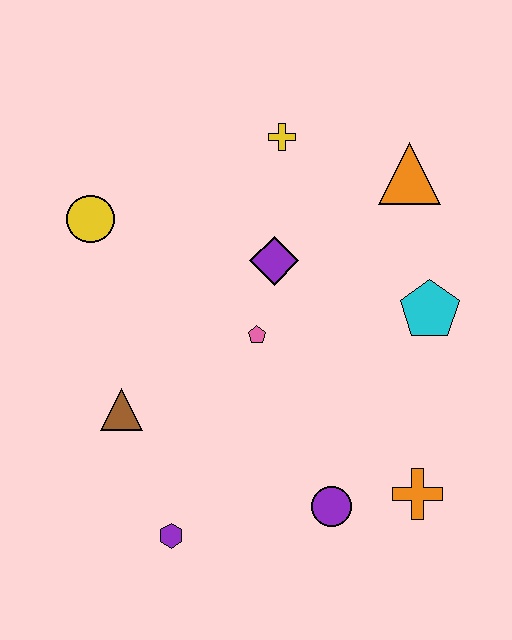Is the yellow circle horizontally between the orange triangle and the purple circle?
No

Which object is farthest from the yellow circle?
The orange cross is farthest from the yellow circle.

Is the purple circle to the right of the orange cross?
No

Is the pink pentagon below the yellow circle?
Yes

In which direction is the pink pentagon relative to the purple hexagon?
The pink pentagon is above the purple hexagon.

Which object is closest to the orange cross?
The purple circle is closest to the orange cross.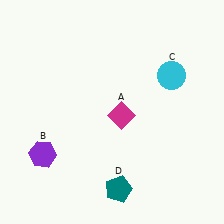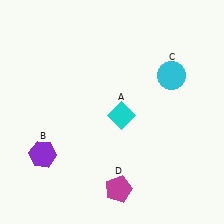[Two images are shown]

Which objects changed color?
A changed from magenta to cyan. D changed from teal to magenta.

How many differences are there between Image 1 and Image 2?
There are 2 differences between the two images.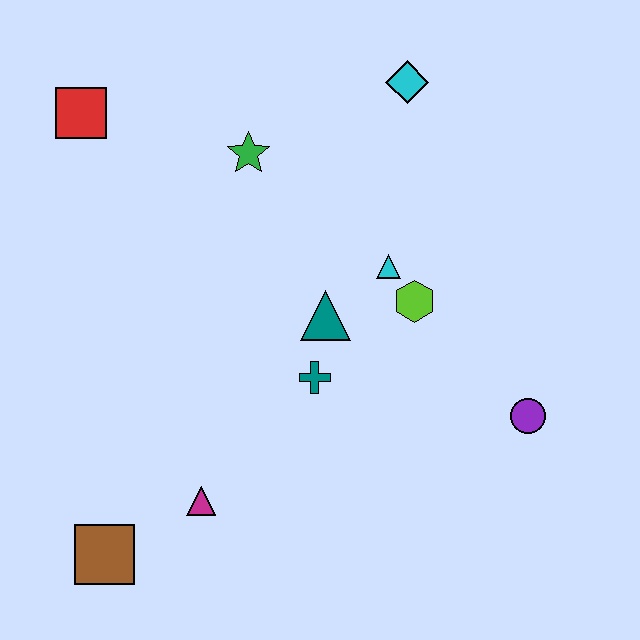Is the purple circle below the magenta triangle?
No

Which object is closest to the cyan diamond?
The green star is closest to the cyan diamond.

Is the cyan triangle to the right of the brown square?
Yes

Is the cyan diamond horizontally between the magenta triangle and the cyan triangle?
No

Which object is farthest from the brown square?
The cyan diamond is farthest from the brown square.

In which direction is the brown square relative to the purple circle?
The brown square is to the left of the purple circle.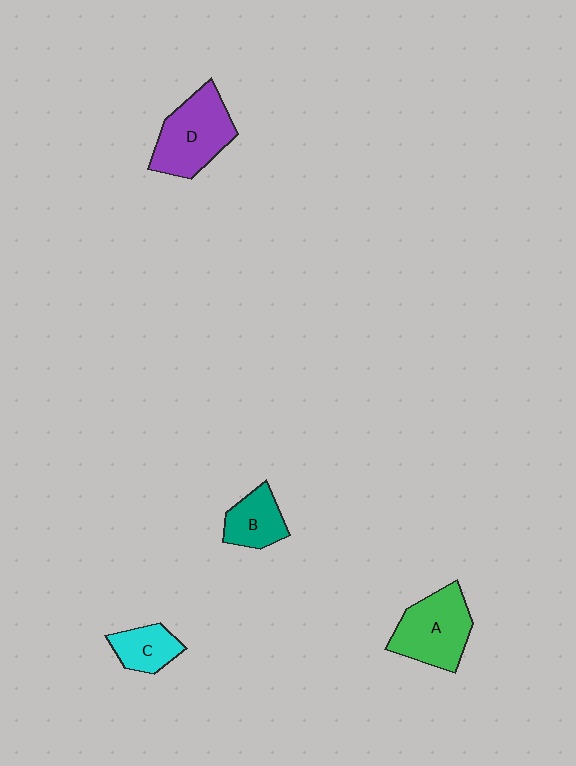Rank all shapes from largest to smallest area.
From largest to smallest: D (purple), A (green), B (teal), C (cyan).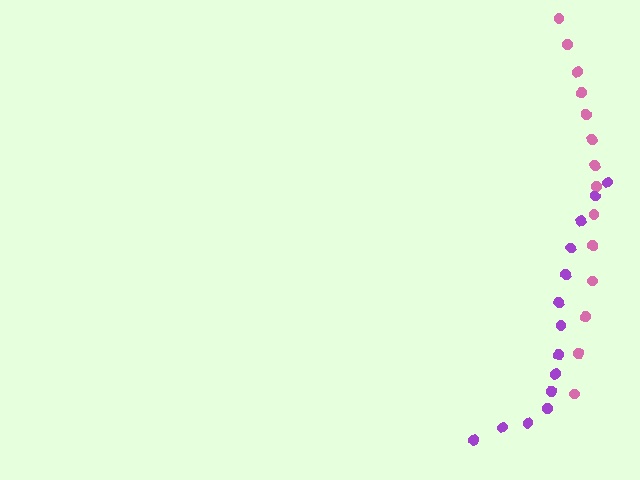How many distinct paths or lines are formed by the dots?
There are 2 distinct paths.